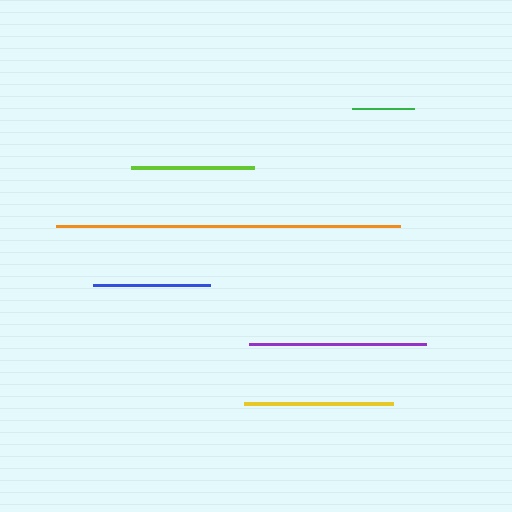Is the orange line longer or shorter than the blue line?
The orange line is longer than the blue line.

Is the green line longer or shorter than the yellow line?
The yellow line is longer than the green line.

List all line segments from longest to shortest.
From longest to shortest: orange, purple, yellow, lime, blue, green.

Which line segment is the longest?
The orange line is the longest at approximately 344 pixels.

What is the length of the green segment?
The green segment is approximately 62 pixels long.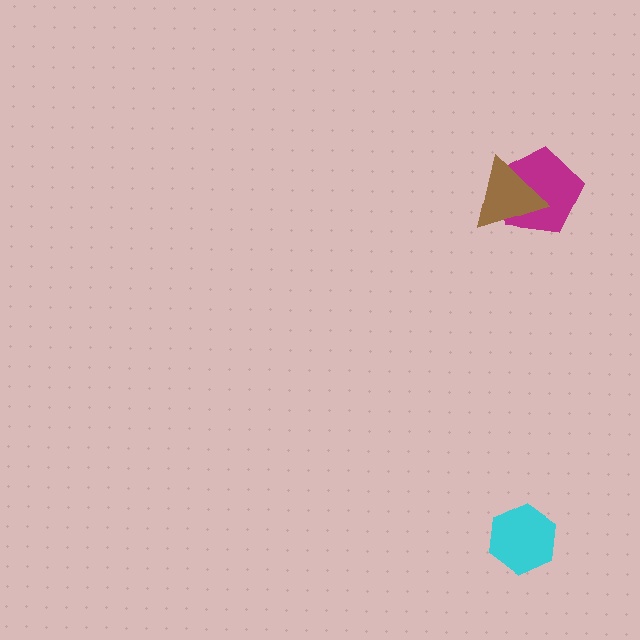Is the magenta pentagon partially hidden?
Yes, it is partially covered by another shape.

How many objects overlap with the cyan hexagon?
0 objects overlap with the cyan hexagon.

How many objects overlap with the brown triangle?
1 object overlaps with the brown triangle.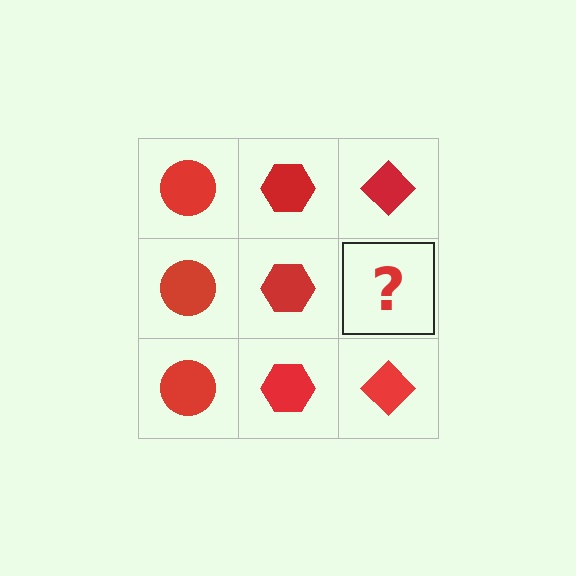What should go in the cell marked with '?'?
The missing cell should contain a red diamond.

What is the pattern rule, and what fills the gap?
The rule is that each column has a consistent shape. The gap should be filled with a red diamond.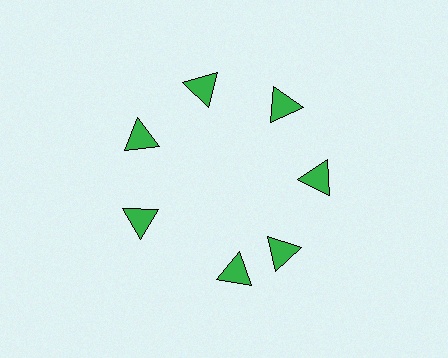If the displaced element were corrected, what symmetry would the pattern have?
It would have 7-fold rotational symmetry — the pattern would map onto itself every 51 degrees.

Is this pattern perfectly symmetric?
No. The 7 green triangles are arranged in a ring, but one element near the 6 o'clock position is rotated out of alignment along the ring, breaking the 7-fold rotational symmetry.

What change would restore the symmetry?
The symmetry would be restored by rotating it back into even spacing with its neighbors so that all 7 triangles sit at equal angles and equal distance from the center.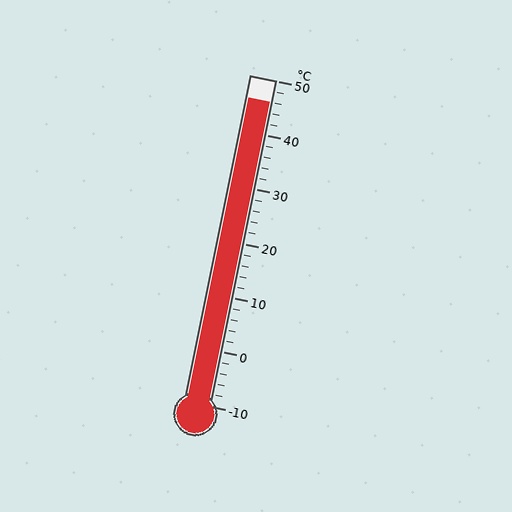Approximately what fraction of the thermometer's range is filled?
The thermometer is filled to approximately 95% of its range.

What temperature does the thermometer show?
The thermometer shows approximately 46°C.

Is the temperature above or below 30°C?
The temperature is above 30°C.